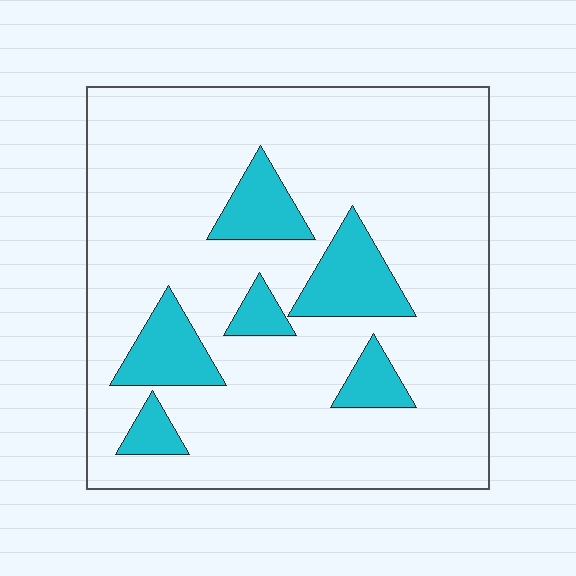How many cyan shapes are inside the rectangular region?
6.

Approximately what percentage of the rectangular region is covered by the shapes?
Approximately 15%.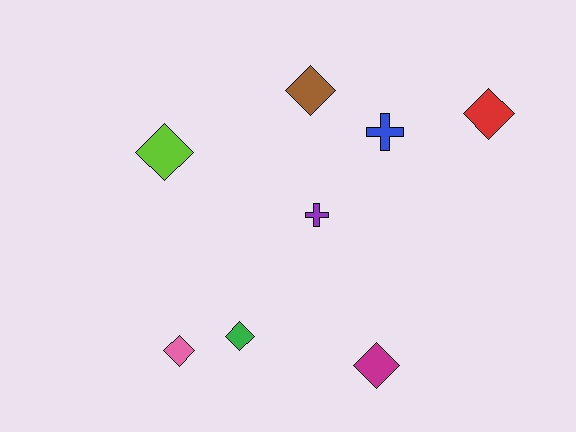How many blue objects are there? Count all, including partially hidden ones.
There is 1 blue object.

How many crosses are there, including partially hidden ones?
There are 2 crosses.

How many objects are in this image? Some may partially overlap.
There are 8 objects.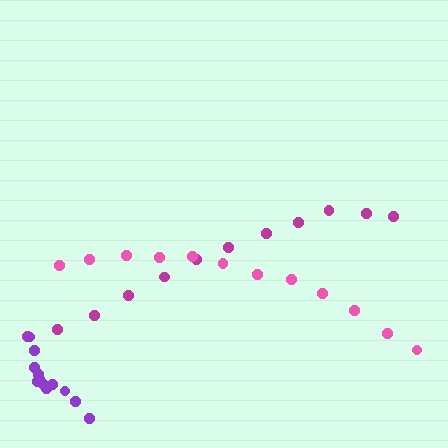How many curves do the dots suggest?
There are 3 distinct paths.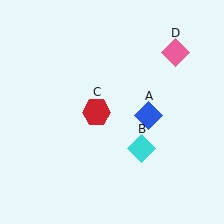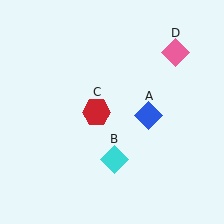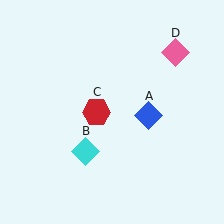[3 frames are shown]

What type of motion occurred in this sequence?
The cyan diamond (object B) rotated clockwise around the center of the scene.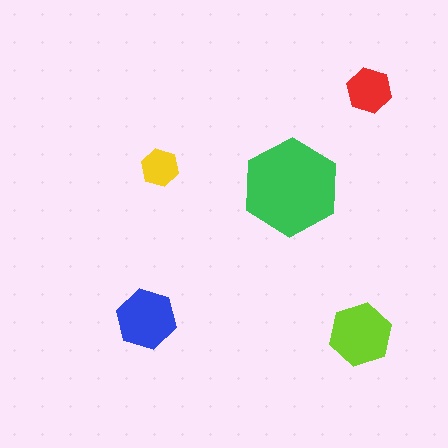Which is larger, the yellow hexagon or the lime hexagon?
The lime one.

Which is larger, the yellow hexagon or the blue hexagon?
The blue one.